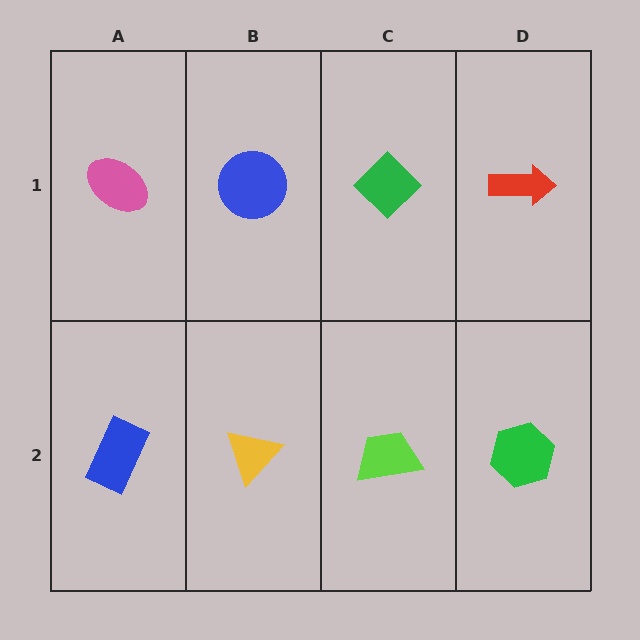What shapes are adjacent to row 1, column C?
A lime trapezoid (row 2, column C), a blue circle (row 1, column B), a red arrow (row 1, column D).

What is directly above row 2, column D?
A red arrow.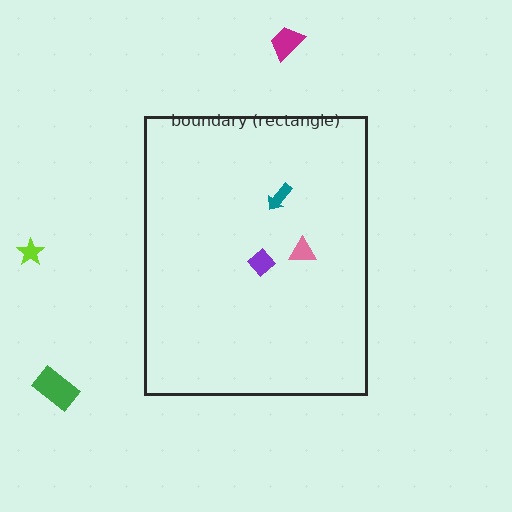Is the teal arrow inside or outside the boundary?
Inside.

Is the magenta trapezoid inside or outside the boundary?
Outside.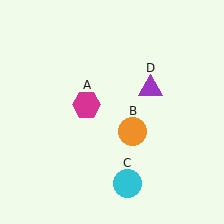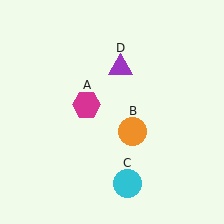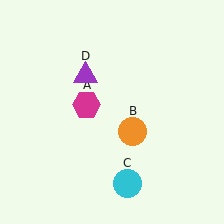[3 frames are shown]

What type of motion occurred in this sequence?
The purple triangle (object D) rotated counterclockwise around the center of the scene.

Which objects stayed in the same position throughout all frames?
Magenta hexagon (object A) and orange circle (object B) and cyan circle (object C) remained stationary.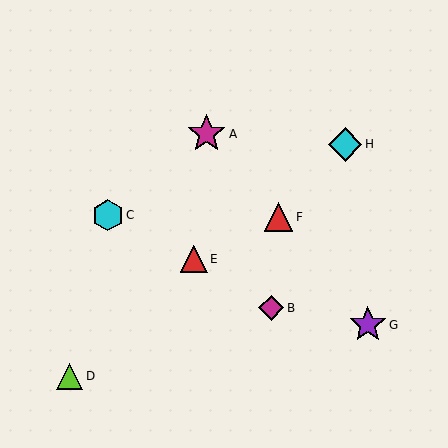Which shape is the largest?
The magenta star (labeled A) is the largest.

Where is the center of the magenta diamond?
The center of the magenta diamond is at (271, 308).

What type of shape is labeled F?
Shape F is a red triangle.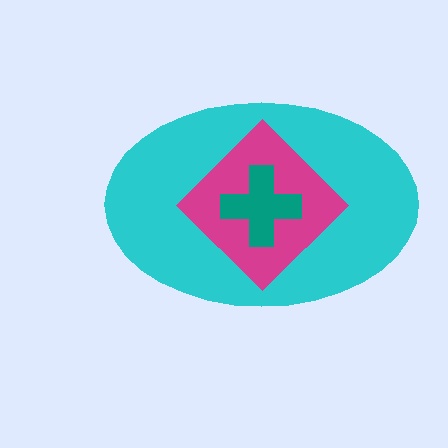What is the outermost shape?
The cyan ellipse.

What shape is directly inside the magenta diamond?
The teal cross.